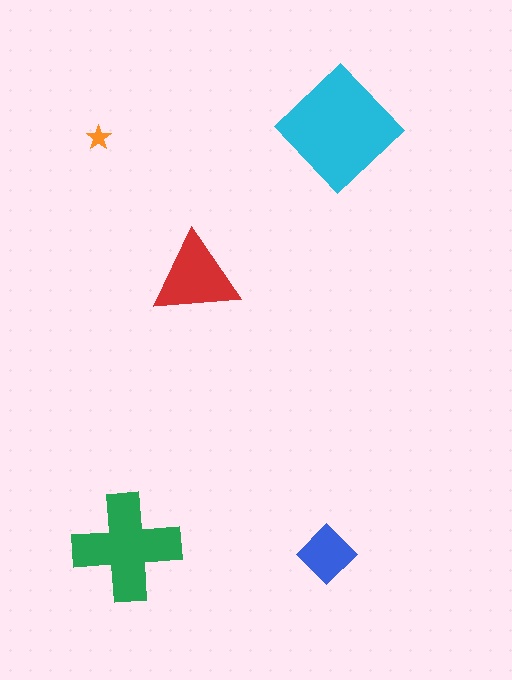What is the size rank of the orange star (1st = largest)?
5th.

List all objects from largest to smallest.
The cyan diamond, the green cross, the red triangle, the blue diamond, the orange star.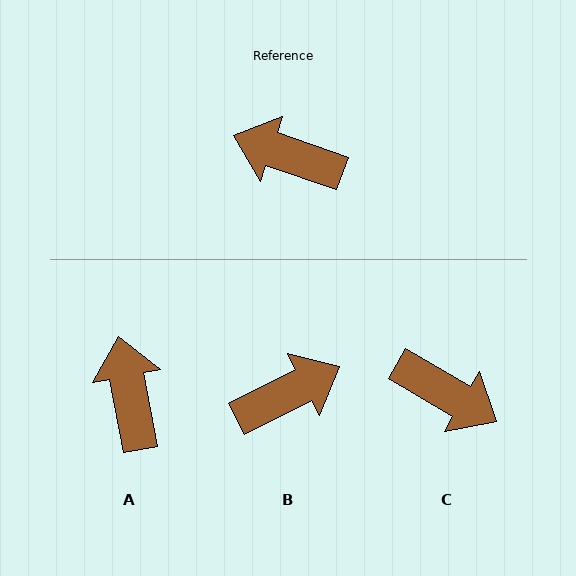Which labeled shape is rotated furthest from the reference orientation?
C, about 169 degrees away.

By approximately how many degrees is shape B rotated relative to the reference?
Approximately 134 degrees clockwise.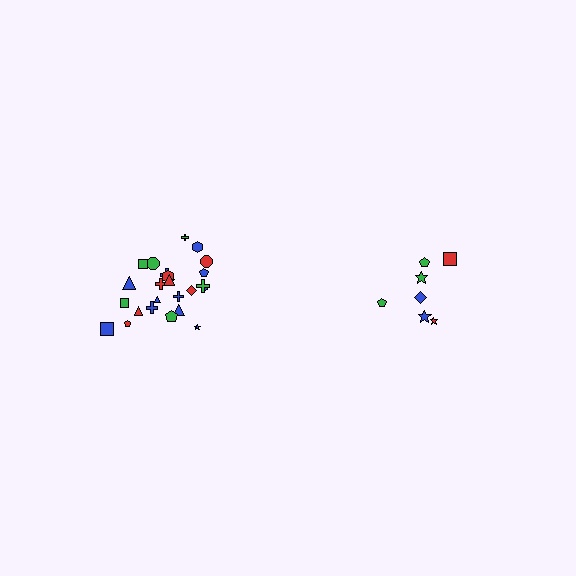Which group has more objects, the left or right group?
The left group.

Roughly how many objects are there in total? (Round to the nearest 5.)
Roughly 30 objects in total.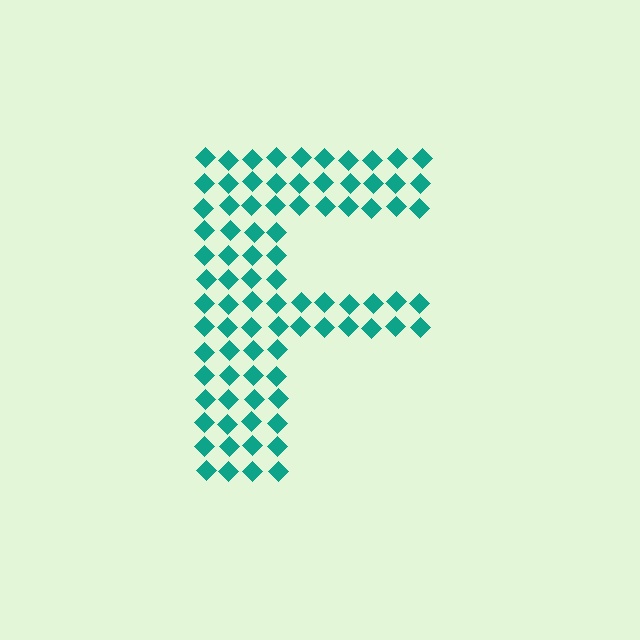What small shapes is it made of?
It is made of small diamonds.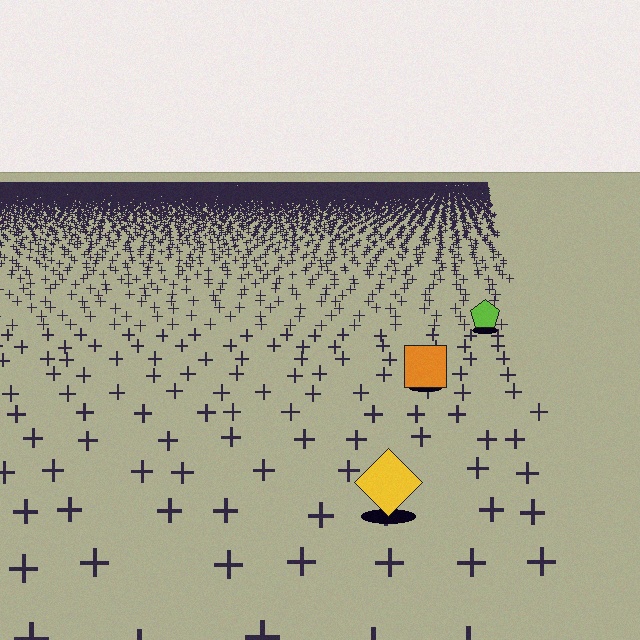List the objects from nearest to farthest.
From nearest to farthest: the yellow diamond, the orange square, the lime pentagon.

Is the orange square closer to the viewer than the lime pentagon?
Yes. The orange square is closer — you can tell from the texture gradient: the ground texture is coarser near it.